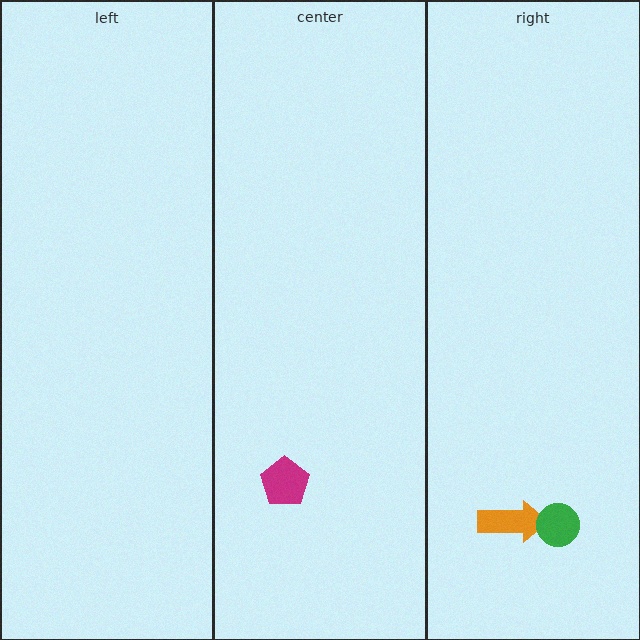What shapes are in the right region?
The orange arrow, the green circle.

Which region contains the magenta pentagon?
The center region.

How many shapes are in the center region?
1.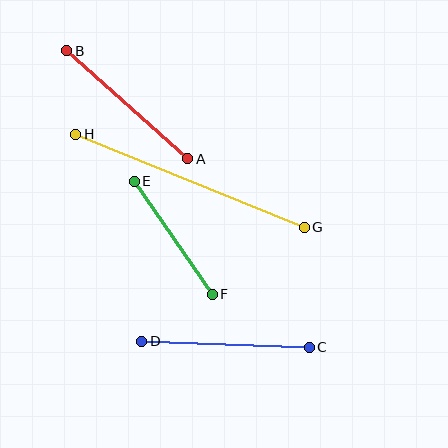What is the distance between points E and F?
The distance is approximately 137 pixels.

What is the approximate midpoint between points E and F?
The midpoint is at approximately (173, 238) pixels.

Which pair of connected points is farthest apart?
Points G and H are farthest apart.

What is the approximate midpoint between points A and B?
The midpoint is at approximately (127, 105) pixels.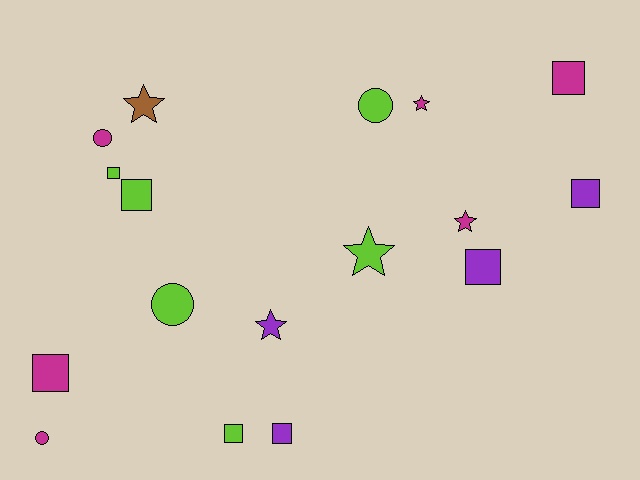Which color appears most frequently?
Magenta, with 6 objects.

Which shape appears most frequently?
Square, with 8 objects.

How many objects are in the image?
There are 17 objects.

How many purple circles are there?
There are no purple circles.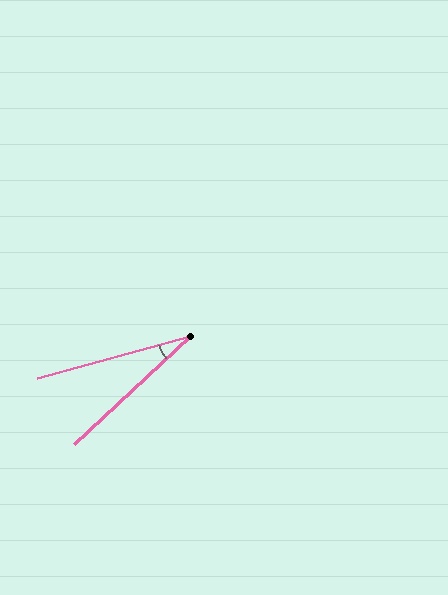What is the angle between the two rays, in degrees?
Approximately 28 degrees.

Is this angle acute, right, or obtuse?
It is acute.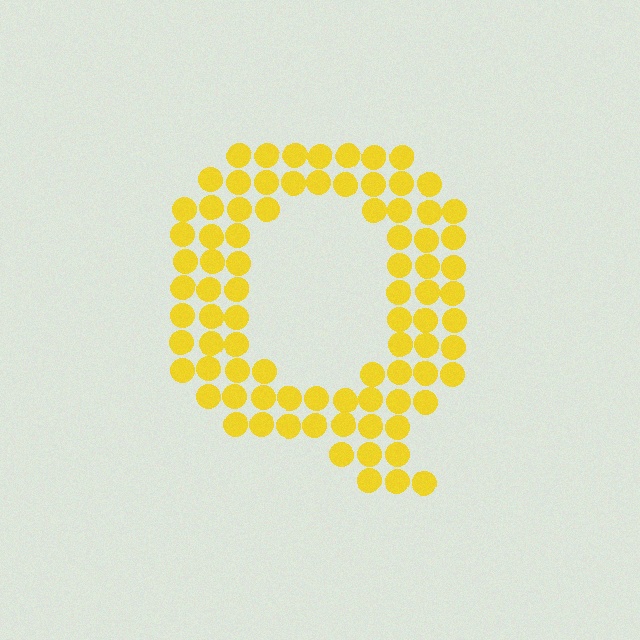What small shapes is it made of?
It is made of small circles.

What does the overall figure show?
The overall figure shows the letter Q.